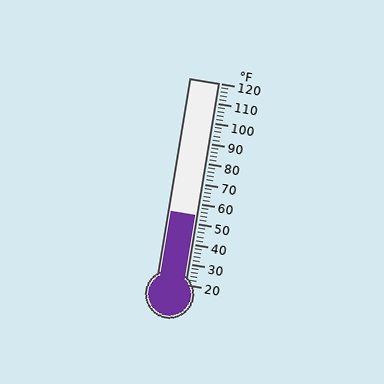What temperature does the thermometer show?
The thermometer shows approximately 54°F.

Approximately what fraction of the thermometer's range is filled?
The thermometer is filled to approximately 35% of its range.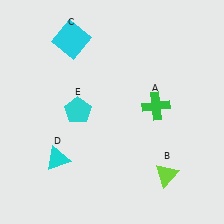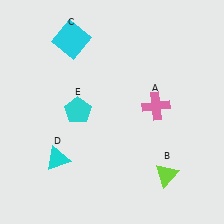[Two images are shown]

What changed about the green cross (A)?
In Image 1, A is green. In Image 2, it changed to pink.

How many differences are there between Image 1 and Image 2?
There is 1 difference between the two images.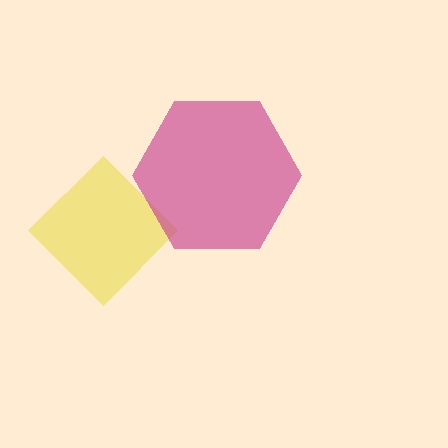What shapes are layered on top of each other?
The layered shapes are: a yellow diamond, a magenta hexagon.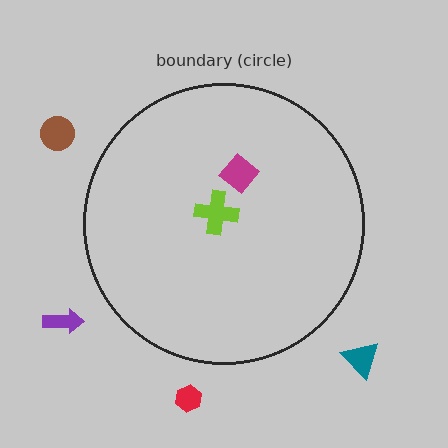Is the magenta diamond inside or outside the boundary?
Inside.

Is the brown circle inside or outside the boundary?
Outside.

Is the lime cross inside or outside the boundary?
Inside.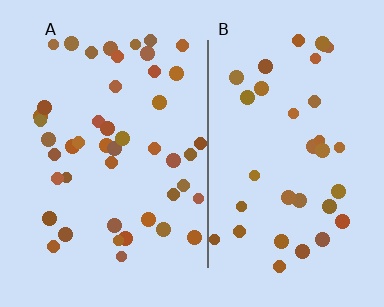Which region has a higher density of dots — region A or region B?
A (the left).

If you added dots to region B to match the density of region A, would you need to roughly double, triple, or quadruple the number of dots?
Approximately double.